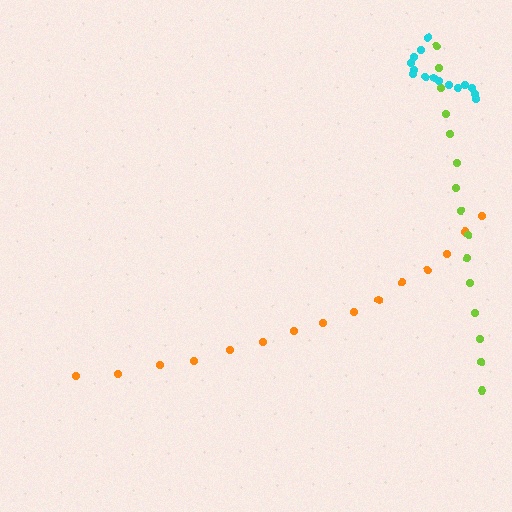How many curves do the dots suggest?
There are 3 distinct paths.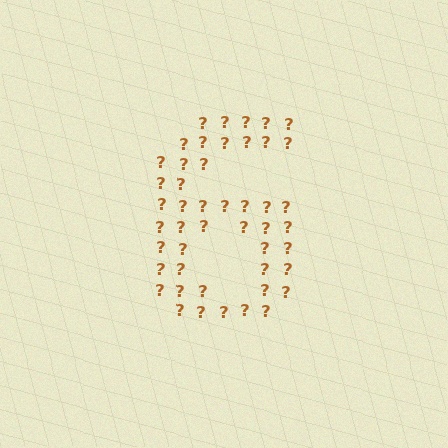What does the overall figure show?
The overall figure shows the digit 6.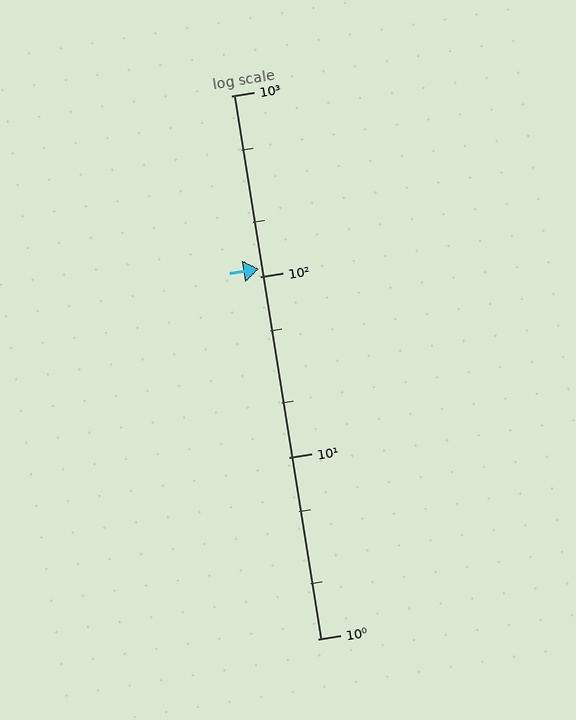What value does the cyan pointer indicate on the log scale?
The pointer indicates approximately 110.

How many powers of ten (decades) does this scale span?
The scale spans 3 decades, from 1 to 1000.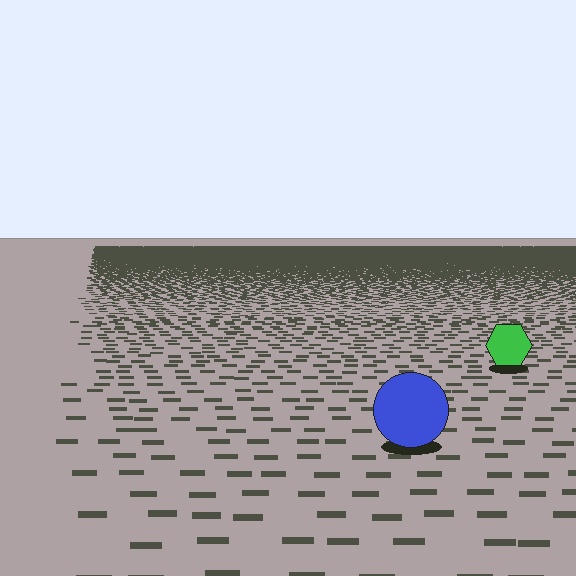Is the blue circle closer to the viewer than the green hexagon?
Yes. The blue circle is closer — you can tell from the texture gradient: the ground texture is coarser near it.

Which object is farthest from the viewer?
The green hexagon is farthest from the viewer. It appears smaller and the ground texture around it is denser.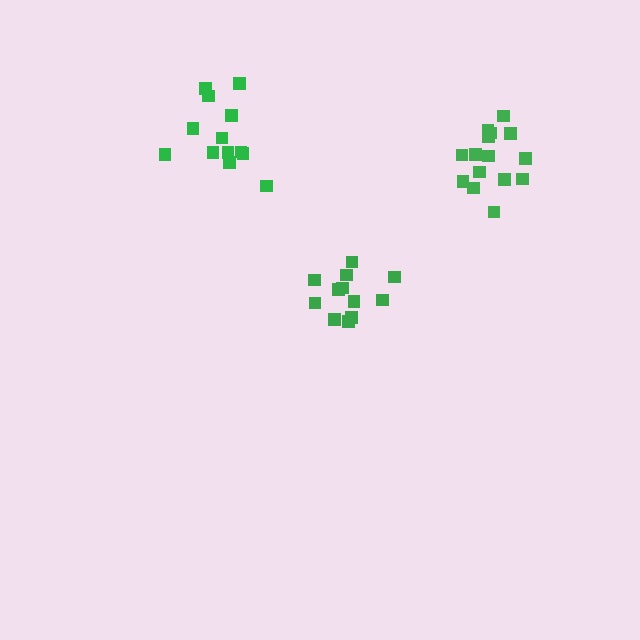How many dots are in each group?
Group 1: 13 dots, Group 2: 12 dots, Group 3: 15 dots (40 total).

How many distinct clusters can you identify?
There are 3 distinct clusters.